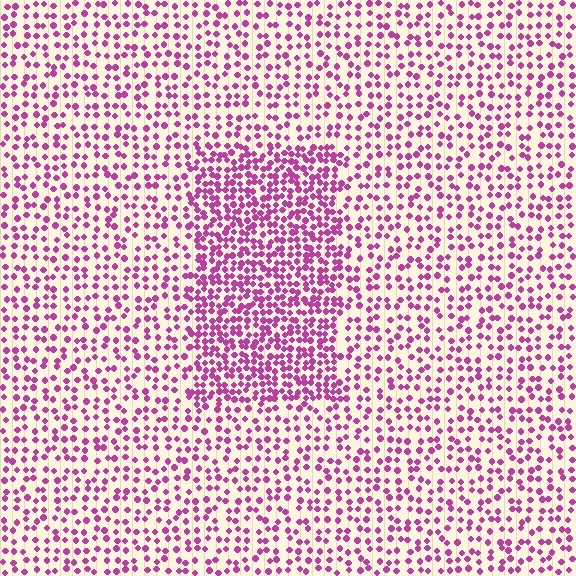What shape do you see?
I see a rectangle.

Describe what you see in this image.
The image contains small magenta elements arranged at two different densities. A rectangle-shaped region is visible where the elements are more densely packed than the surrounding area.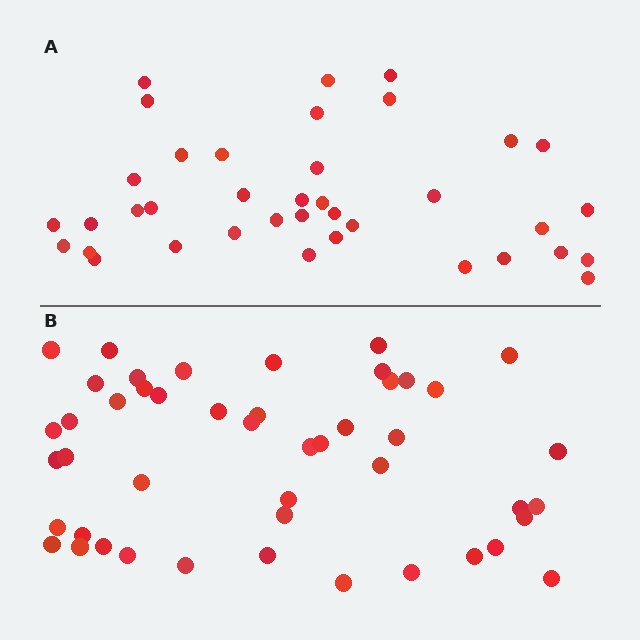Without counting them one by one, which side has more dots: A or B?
Region B (the bottom region) has more dots.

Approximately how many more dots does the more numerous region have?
Region B has roughly 8 or so more dots than region A.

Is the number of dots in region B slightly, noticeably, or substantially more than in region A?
Region B has only slightly more — the two regions are fairly close. The ratio is roughly 1.2 to 1.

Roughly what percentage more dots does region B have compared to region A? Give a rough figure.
About 25% more.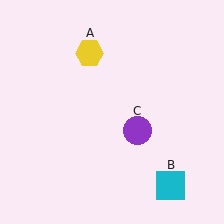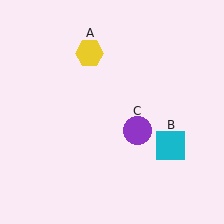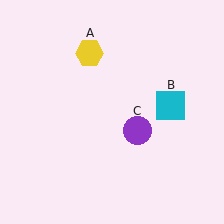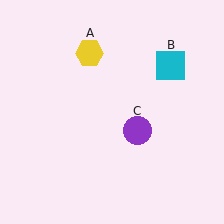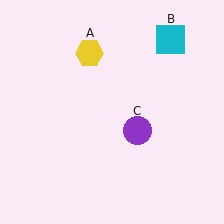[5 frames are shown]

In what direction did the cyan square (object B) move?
The cyan square (object B) moved up.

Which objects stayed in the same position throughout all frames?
Yellow hexagon (object A) and purple circle (object C) remained stationary.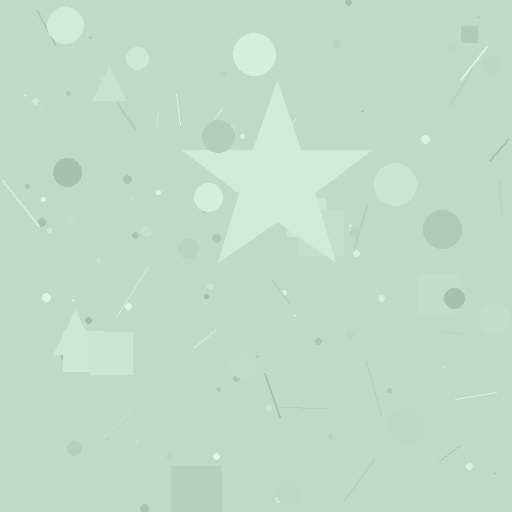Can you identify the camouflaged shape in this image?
The camouflaged shape is a star.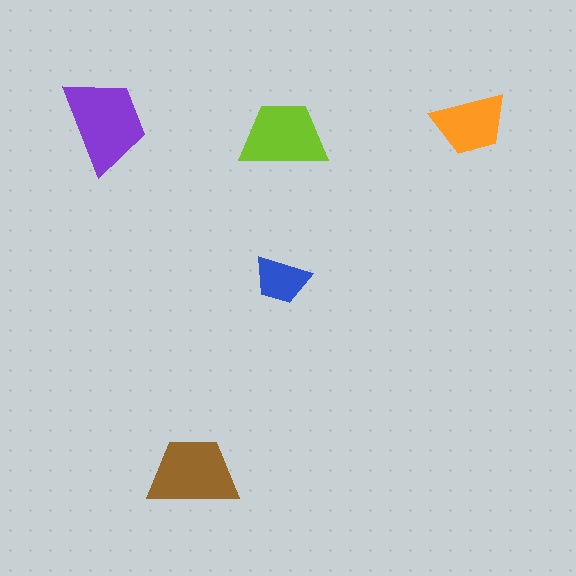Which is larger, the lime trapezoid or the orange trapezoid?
The lime one.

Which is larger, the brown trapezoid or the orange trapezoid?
The brown one.